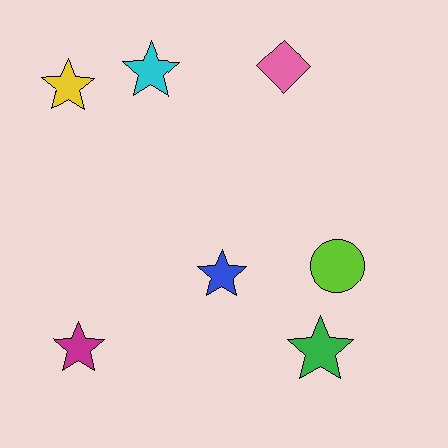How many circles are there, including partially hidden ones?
There is 1 circle.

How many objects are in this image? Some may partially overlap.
There are 7 objects.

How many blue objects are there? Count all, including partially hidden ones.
There is 1 blue object.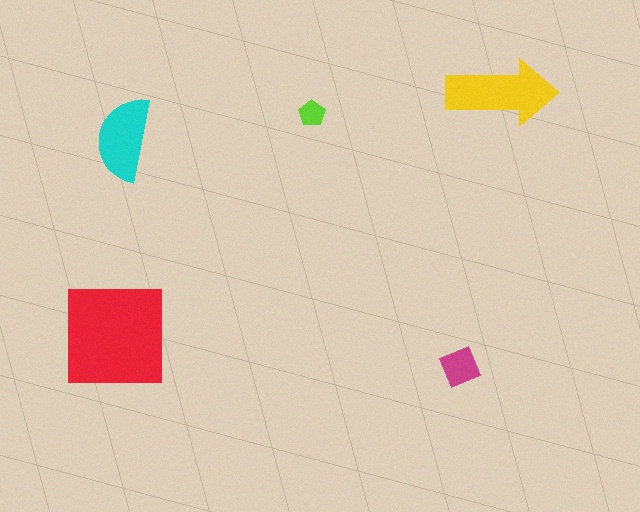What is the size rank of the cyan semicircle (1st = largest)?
3rd.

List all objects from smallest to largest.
The lime pentagon, the magenta diamond, the cyan semicircle, the yellow arrow, the red square.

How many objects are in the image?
There are 5 objects in the image.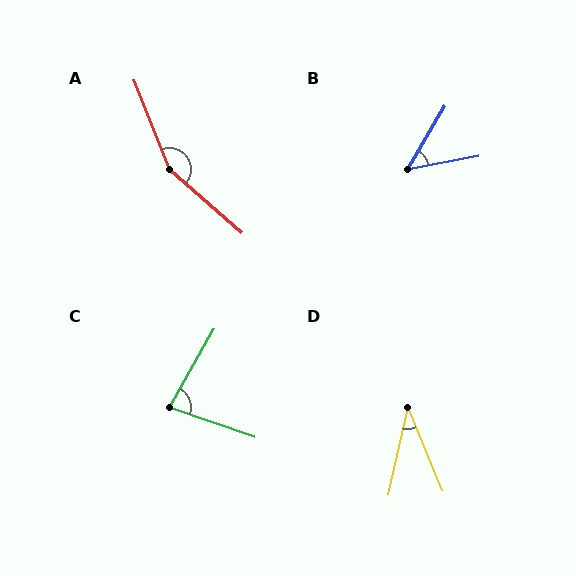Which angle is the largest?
A, at approximately 153 degrees.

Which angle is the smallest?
D, at approximately 35 degrees.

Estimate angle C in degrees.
Approximately 80 degrees.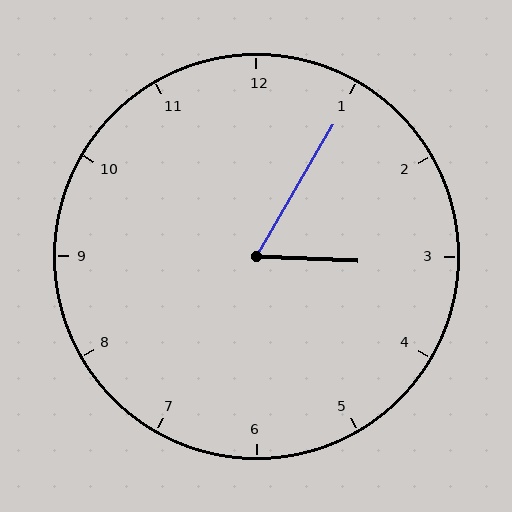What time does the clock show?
3:05.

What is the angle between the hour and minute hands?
Approximately 62 degrees.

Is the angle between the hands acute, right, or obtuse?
It is acute.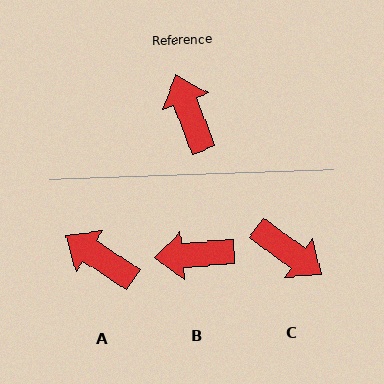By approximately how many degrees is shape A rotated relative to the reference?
Approximately 37 degrees counter-clockwise.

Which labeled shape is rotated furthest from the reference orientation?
C, about 146 degrees away.